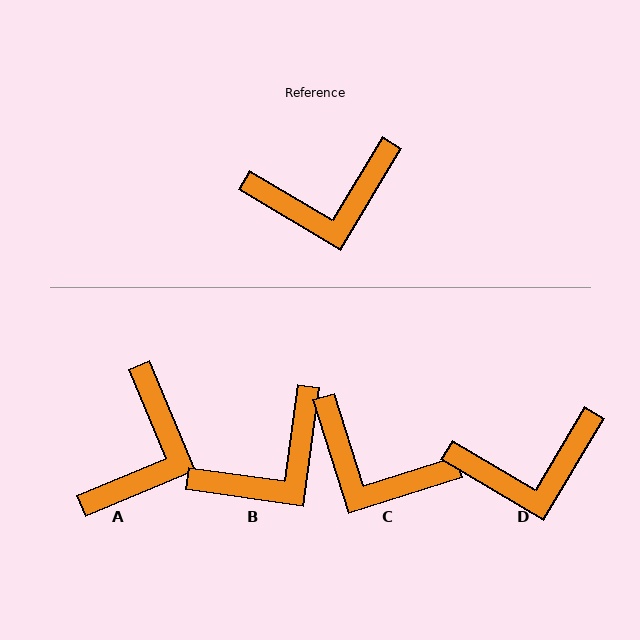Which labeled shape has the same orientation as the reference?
D.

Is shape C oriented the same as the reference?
No, it is off by about 42 degrees.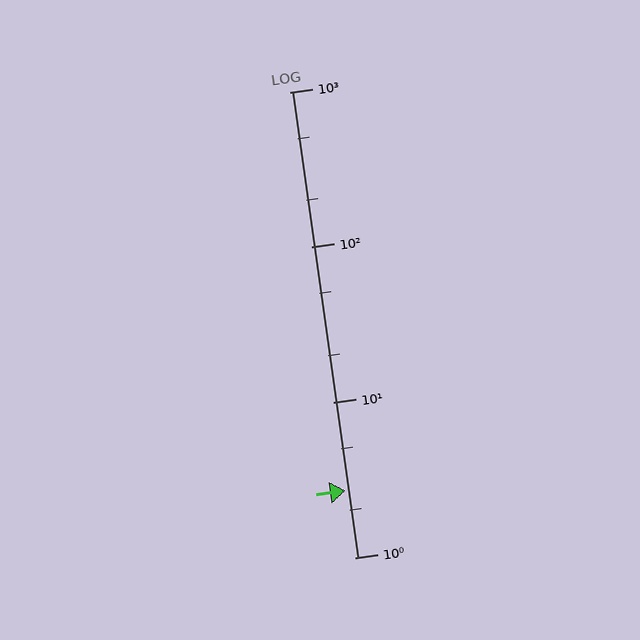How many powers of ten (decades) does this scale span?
The scale spans 3 decades, from 1 to 1000.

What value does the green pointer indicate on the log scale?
The pointer indicates approximately 2.7.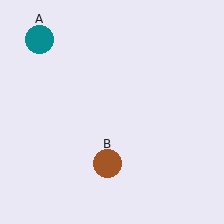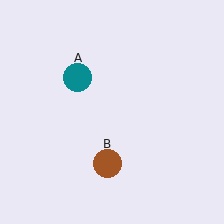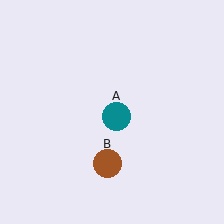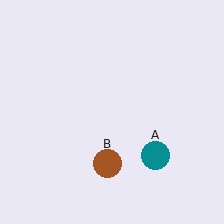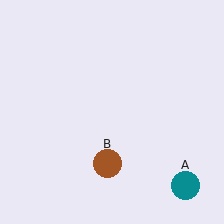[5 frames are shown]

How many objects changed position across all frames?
1 object changed position: teal circle (object A).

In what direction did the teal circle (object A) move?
The teal circle (object A) moved down and to the right.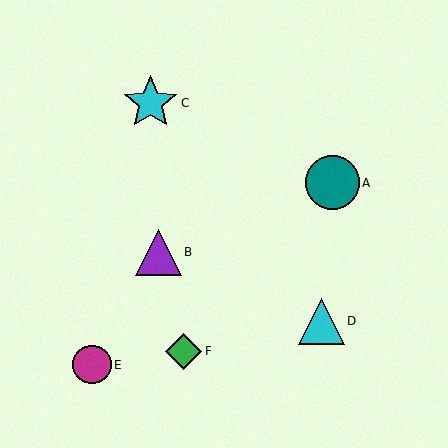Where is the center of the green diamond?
The center of the green diamond is at (184, 351).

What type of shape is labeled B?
Shape B is a purple triangle.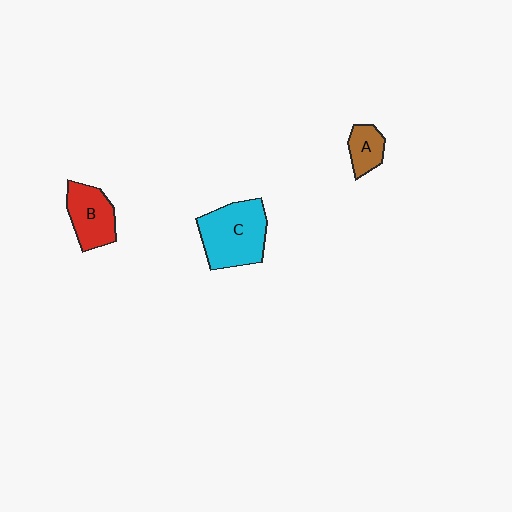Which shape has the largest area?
Shape C (cyan).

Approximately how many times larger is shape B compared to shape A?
Approximately 1.7 times.